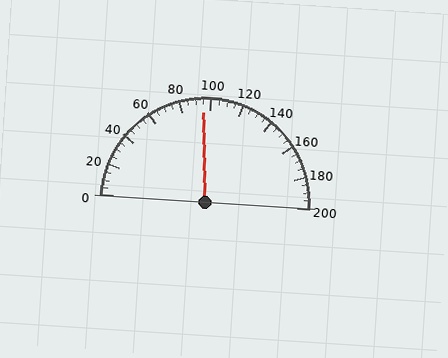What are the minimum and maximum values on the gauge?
The gauge ranges from 0 to 200.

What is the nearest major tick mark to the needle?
The nearest major tick mark is 100.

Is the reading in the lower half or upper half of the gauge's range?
The reading is in the lower half of the range (0 to 200).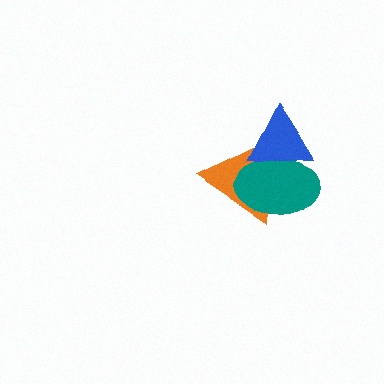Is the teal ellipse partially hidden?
Yes, it is partially covered by another shape.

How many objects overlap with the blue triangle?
2 objects overlap with the blue triangle.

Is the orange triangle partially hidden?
Yes, it is partially covered by another shape.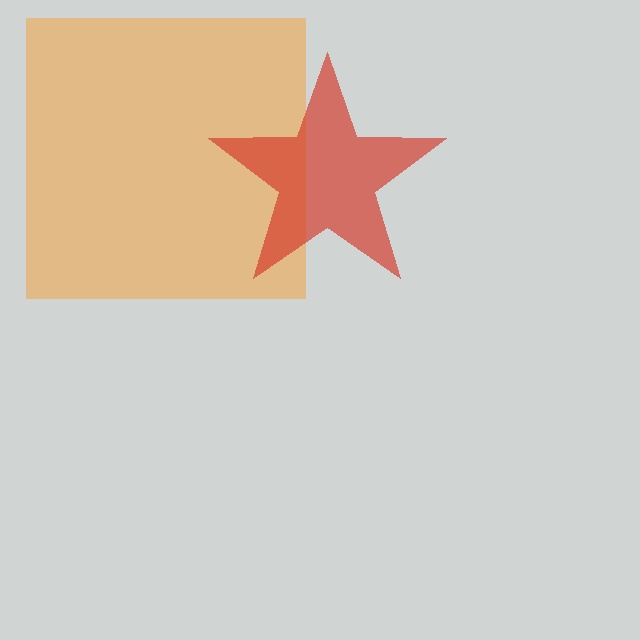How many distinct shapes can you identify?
There are 2 distinct shapes: an orange square, a red star.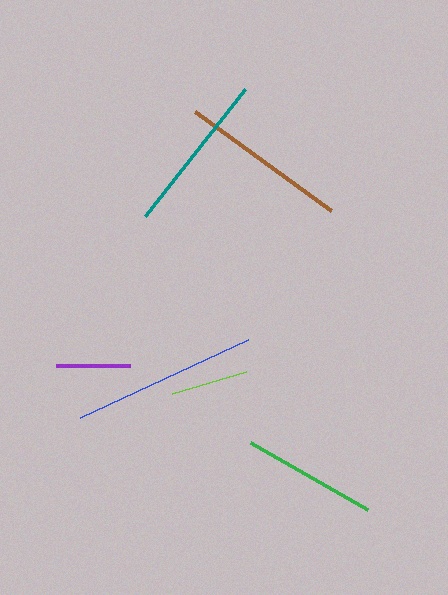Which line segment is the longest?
The blue line is the longest at approximately 185 pixels.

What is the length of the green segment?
The green segment is approximately 135 pixels long.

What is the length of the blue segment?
The blue segment is approximately 185 pixels long.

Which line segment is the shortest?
The purple line is the shortest at approximately 73 pixels.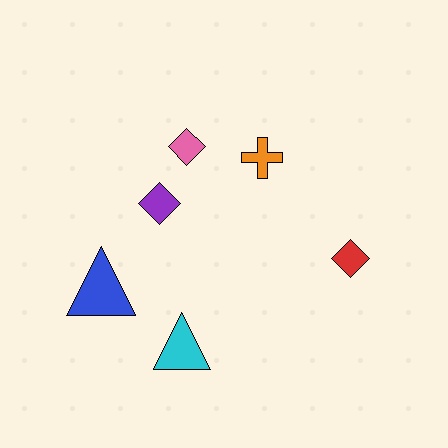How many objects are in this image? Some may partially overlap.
There are 6 objects.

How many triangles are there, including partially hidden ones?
There are 2 triangles.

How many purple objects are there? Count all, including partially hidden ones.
There is 1 purple object.